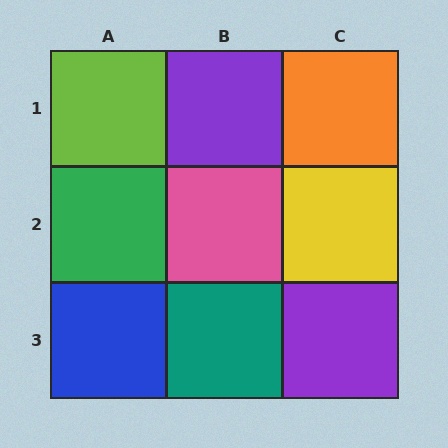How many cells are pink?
1 cell is pink.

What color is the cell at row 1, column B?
Purple.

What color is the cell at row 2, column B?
Pink.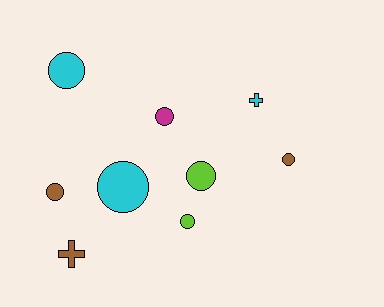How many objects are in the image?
There are 9 objects.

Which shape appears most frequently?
Circle, with 7 objects.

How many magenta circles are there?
There is 1 magenta circle.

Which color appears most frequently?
Brown, with 3 objects.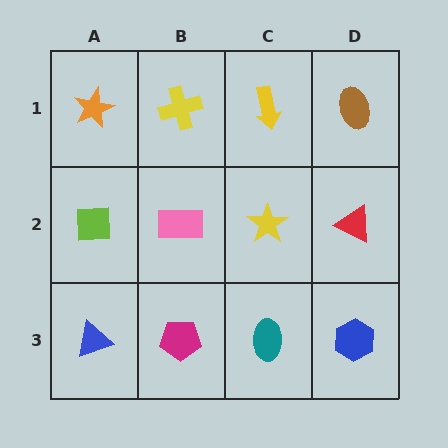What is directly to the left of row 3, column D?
A teal ellipse.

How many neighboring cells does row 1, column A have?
2.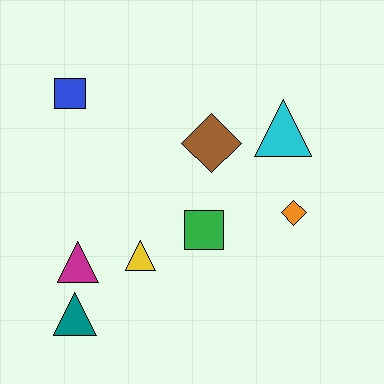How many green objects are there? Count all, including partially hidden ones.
There is 1 green object.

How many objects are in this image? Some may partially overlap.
There are 8 objects.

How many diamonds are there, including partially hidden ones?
There are 2 diamonds.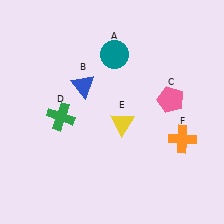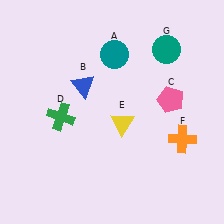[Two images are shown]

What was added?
A teal circle (G) was added in Image 2.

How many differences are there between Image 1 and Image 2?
There is 1 difference between the two images.